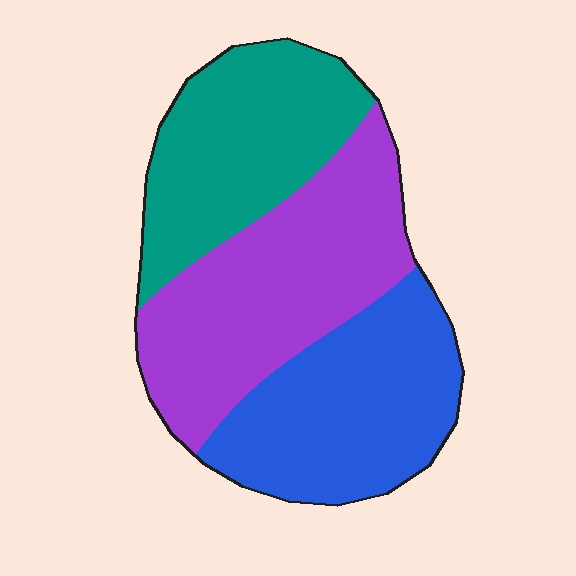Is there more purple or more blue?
Purple.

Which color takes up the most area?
Purple, at roughly 40%.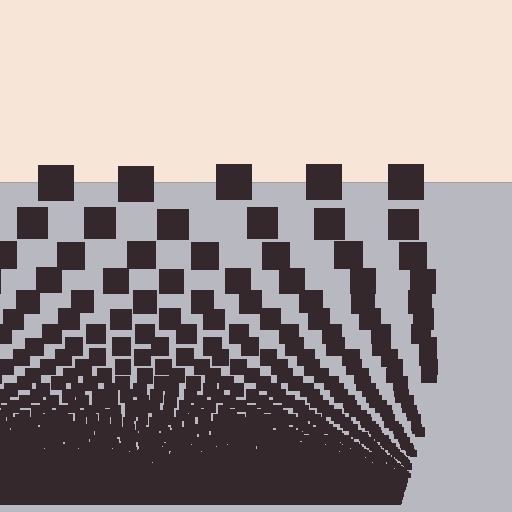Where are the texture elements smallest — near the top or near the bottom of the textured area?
Near the bottom.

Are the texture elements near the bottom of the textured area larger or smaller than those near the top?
Smaller. The gradient is inverted — elements near the bottom are smaller and denser.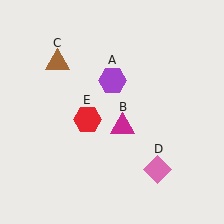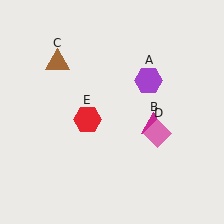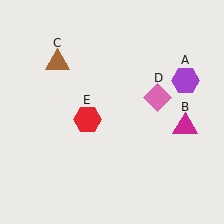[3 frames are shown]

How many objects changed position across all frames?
3 objects changed position: purple hexagon (object A), magenta triangle (object B), pink diamond (object D).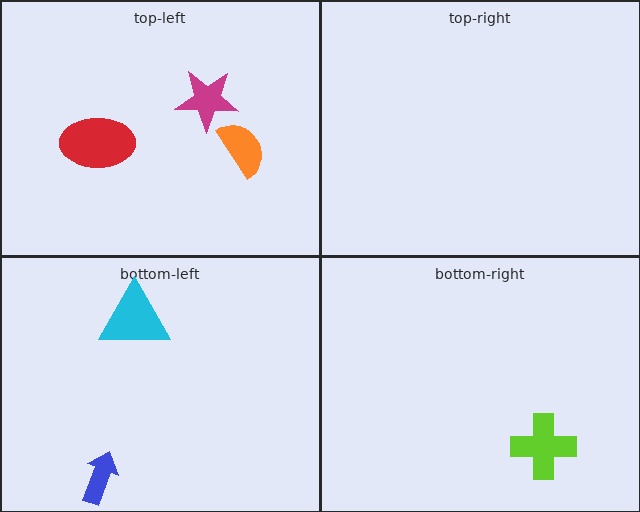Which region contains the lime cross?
The bottom-right region.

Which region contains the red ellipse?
The top-left region.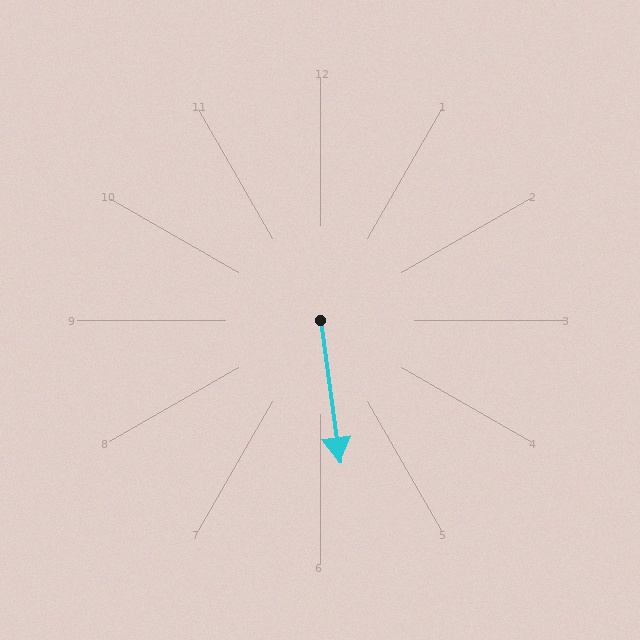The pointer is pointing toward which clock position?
Roughly 6 o'clock.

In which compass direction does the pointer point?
South.